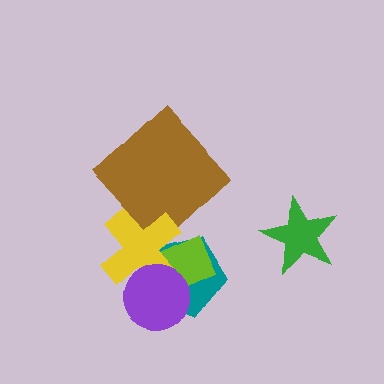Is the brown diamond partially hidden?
Yes, it is partially covered by another shape.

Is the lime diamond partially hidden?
Yes, it is partially covered by another shape.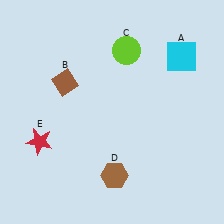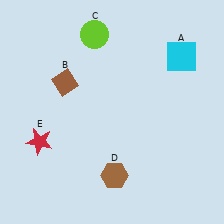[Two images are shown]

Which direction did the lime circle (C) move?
The lime circle (C) moved left.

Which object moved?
The lime circle (C) moved left.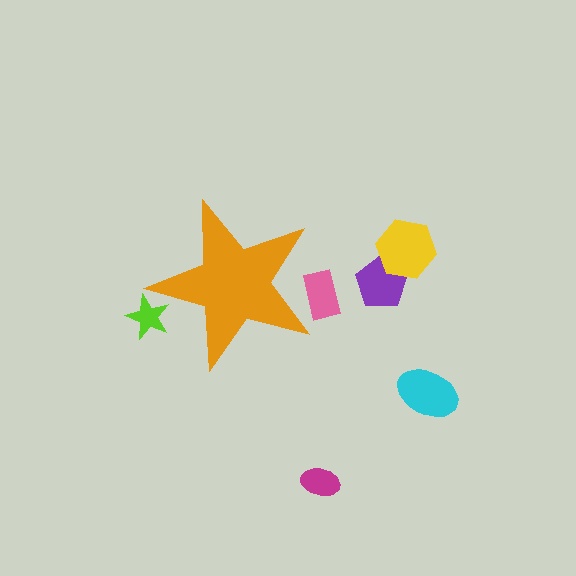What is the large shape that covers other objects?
An orange star.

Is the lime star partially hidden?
Yes, the lime star is partially hidden behind the orange star.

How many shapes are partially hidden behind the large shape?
2 shapes are partially hidden.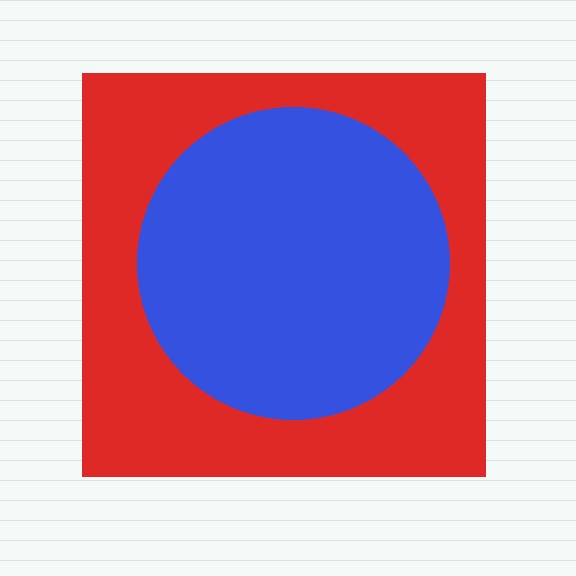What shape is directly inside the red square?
The blue circle.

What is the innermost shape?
The blue circle.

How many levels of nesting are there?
2.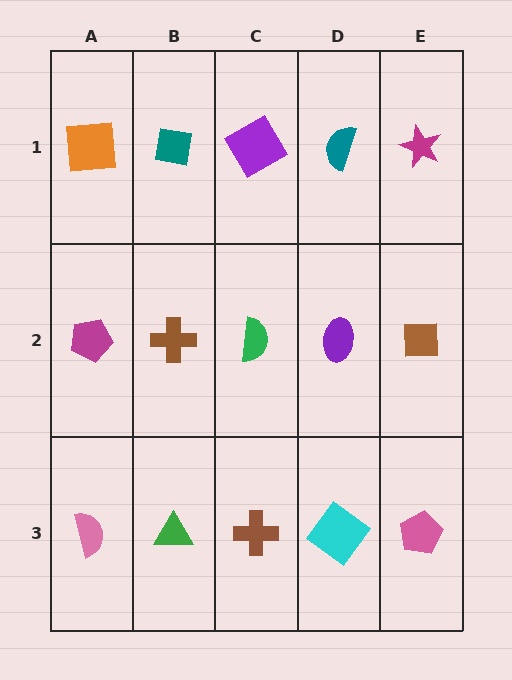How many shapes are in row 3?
5 shapes.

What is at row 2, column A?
A magenta pentagon.